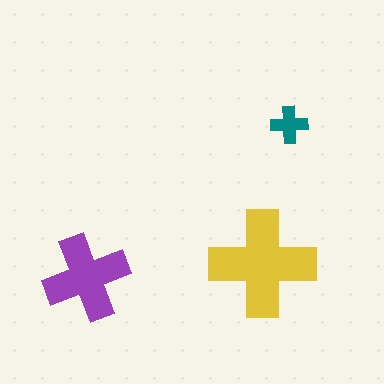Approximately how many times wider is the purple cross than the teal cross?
About 2.5 times wider.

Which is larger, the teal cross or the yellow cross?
The yellow one.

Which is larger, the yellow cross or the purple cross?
The yellow one.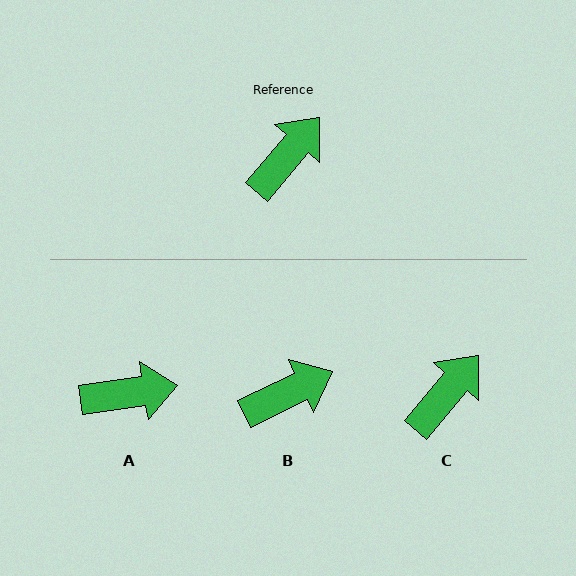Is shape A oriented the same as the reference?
No, it is off by about 42 degrees.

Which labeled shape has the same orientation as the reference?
C.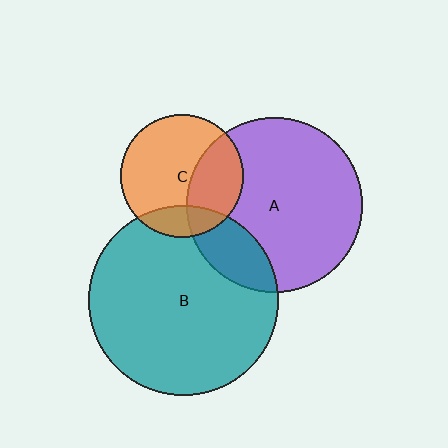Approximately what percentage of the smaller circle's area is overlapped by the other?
Approximately 20%.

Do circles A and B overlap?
Yes.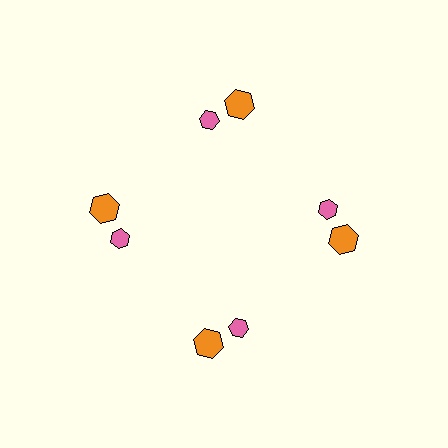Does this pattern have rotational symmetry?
Yes, this pattern has 4-fold rotational symmetry. It looks the same after rotating 90 degrees around the center.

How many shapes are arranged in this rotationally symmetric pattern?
There are 8 shapes, arranged in 4 groups of 2.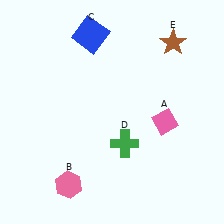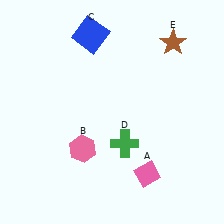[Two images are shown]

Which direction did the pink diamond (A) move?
The pink diamond (A) moved down.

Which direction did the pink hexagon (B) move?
The pink hexagon (B) moved up.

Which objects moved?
The objects that moved are: the pink diamond (A), the pink hexagon (B).